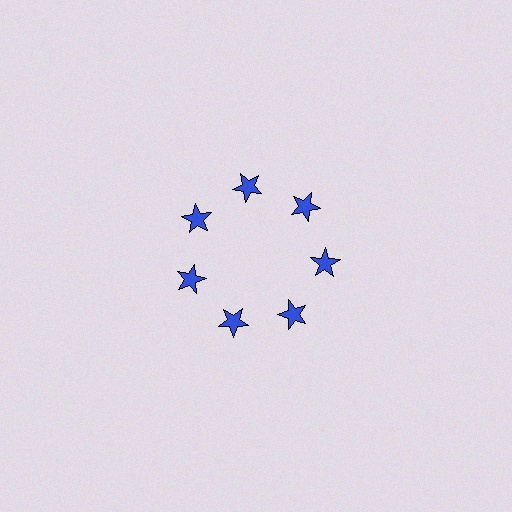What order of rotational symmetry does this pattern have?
This pattern has 7-fold rotational symmetry.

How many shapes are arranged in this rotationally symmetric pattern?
There are 7 shapes, arranged in 7 groups of 1.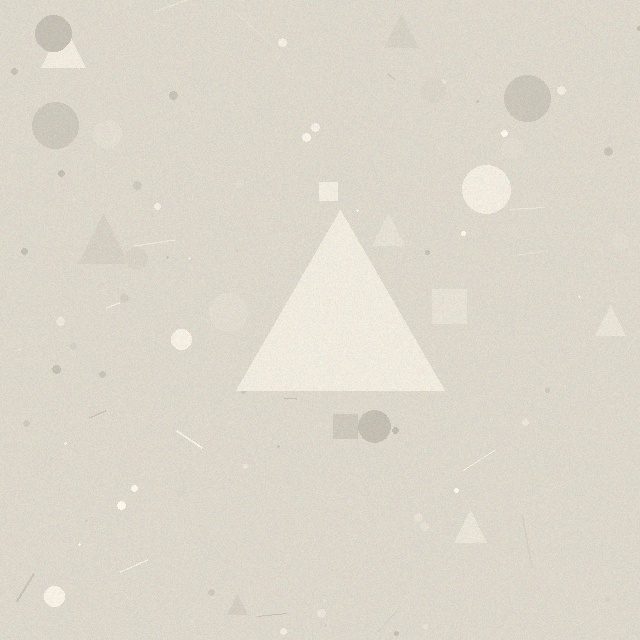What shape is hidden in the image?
A triangle is hidden in the image.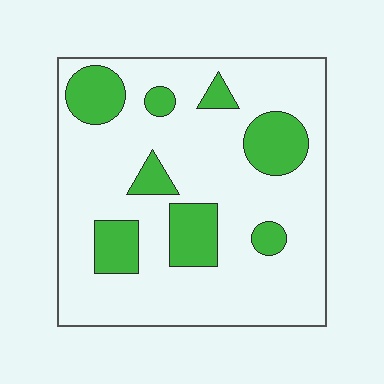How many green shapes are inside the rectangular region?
8.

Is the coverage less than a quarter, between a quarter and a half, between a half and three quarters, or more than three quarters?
Less than a quarter.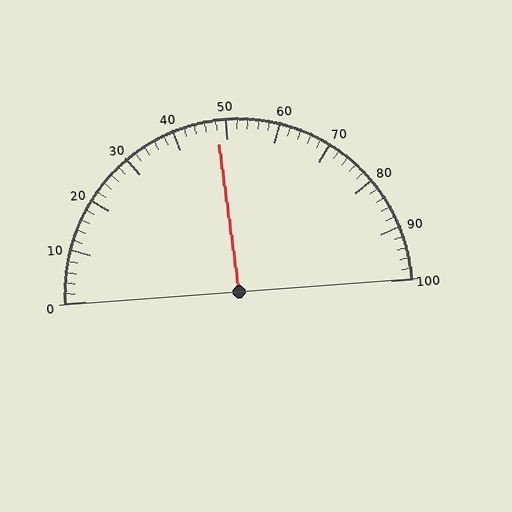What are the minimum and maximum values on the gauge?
The gauge ranges from 0 to 100.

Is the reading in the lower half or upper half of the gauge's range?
The reading is in the lower half of the range (0 to 100).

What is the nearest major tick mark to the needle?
The nearest major tick mark is 50.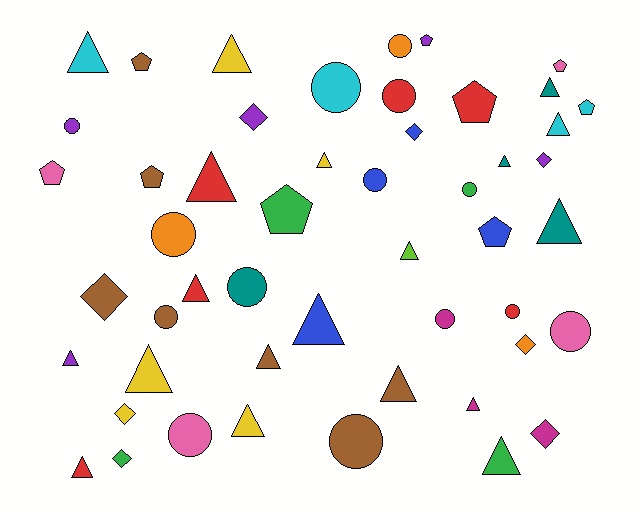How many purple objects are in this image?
There are 5 purple objects.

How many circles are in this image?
There are 14 circles.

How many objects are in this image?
There are 50 objects.